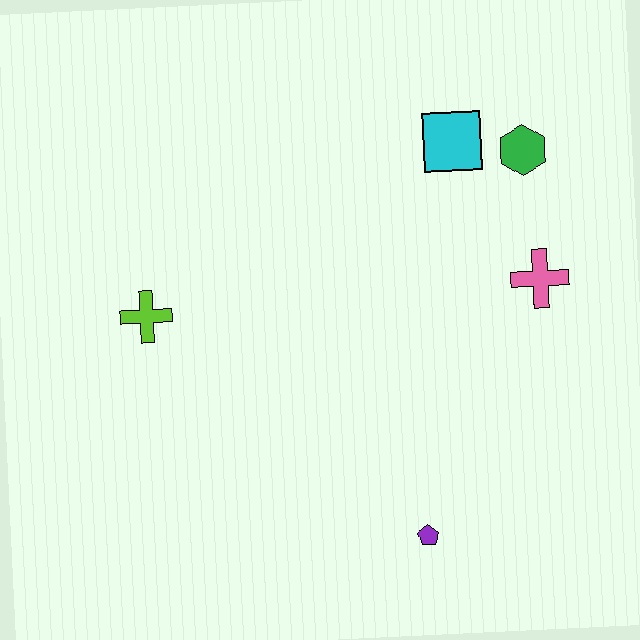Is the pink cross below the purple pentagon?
No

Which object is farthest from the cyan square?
The purple pentagon is farthest from the cyan square.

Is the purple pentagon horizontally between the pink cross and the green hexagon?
No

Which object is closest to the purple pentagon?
The pink cross is closest to the purple pentagon.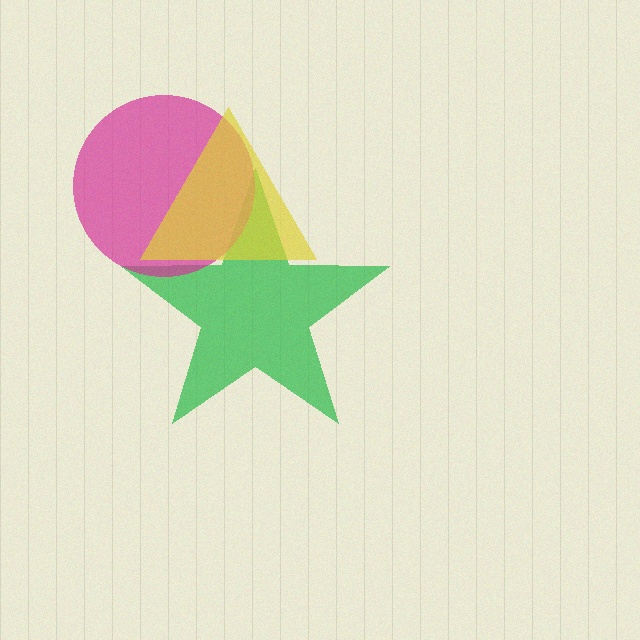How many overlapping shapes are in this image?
There are 3 overlapping shapes in the image.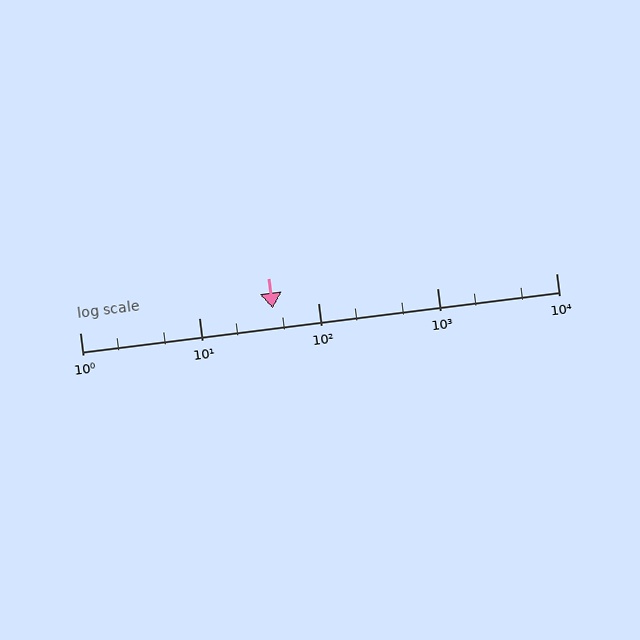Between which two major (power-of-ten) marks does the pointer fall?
The pointer is between 10 and 100.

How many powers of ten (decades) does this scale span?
The scale spans 4 decades, from 1 to 10000.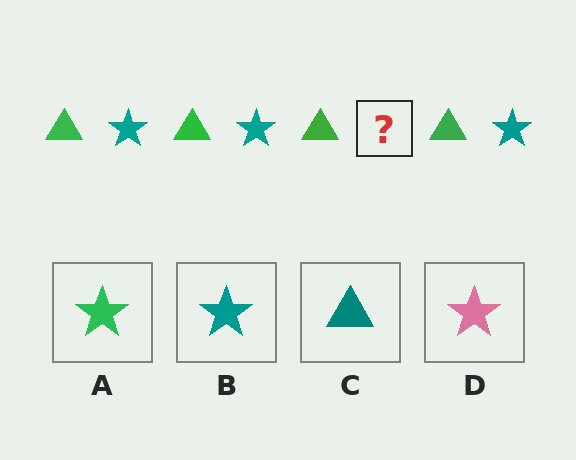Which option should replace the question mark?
Option B.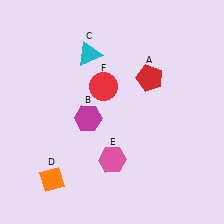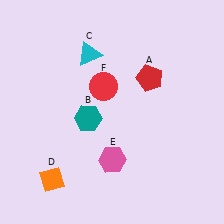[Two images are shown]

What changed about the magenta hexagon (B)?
In Image 1, B is magenta. In Image 2, it changed to teal.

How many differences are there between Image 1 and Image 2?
There is 1 difference between the two images.